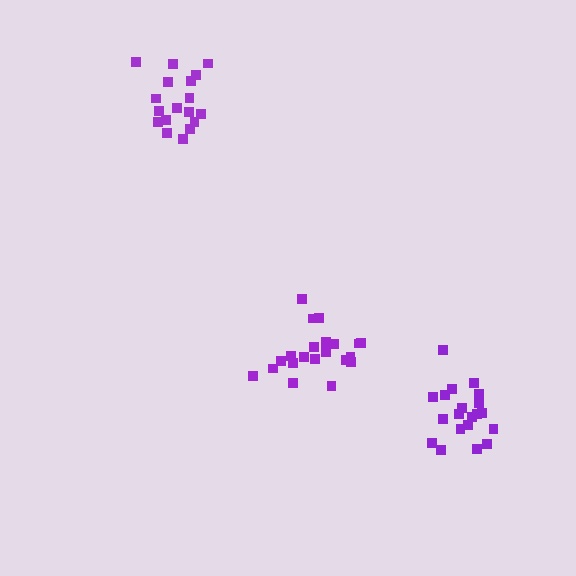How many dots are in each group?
Group 1: 18 dots, Group 2: 20 dots, Group 3: 21 dots (59 total).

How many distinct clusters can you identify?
There are 3 distinct clusters.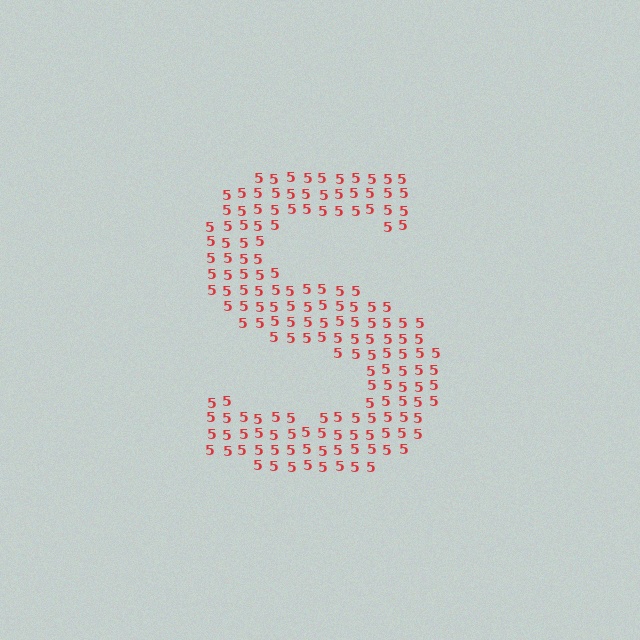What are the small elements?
The small elements are digit 5's.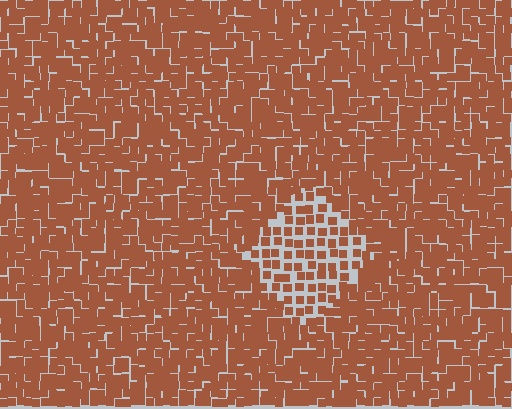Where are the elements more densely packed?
The elements are more densely packed outside the diamond boundary.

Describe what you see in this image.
The image contains small brown elements arranged at two different densities. A diamond-shaped region is visible where the elements are less densely packed than the surrounding area.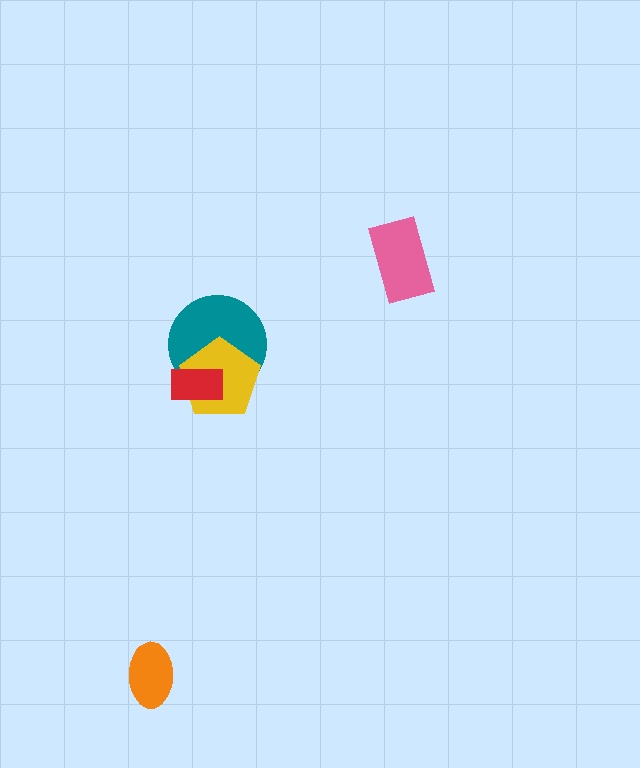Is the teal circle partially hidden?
Yes, it is partially covered by another shape.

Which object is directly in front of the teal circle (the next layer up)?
The yellow pentagon is directly in front of the teal circle.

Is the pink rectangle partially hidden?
No, no other shape covers it.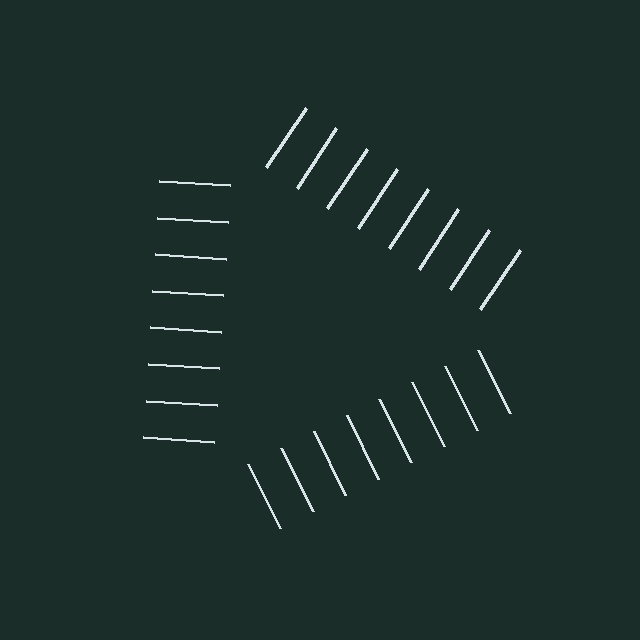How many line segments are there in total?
24 — 8 along each of the 3 edges.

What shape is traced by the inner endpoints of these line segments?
An illusory triangle — the line segments terminate on its edges but no continuous stroke is drawn.